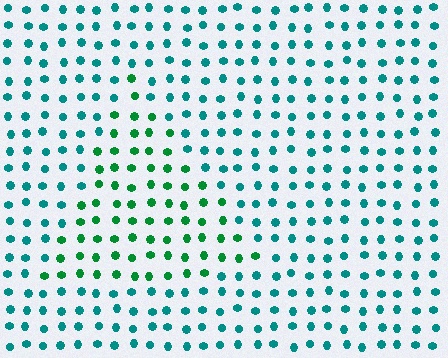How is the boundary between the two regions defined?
The boundary is defined purely by a slight shift in hue (about 37 degrees). Spacing, size, and orientation are identical on both sides.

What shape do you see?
I see a triangle.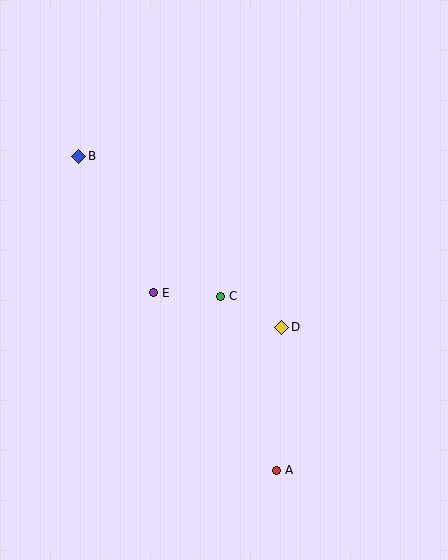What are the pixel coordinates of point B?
Point B is at (79, 156).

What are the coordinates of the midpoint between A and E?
The midpoint between A and E is at (215, 381).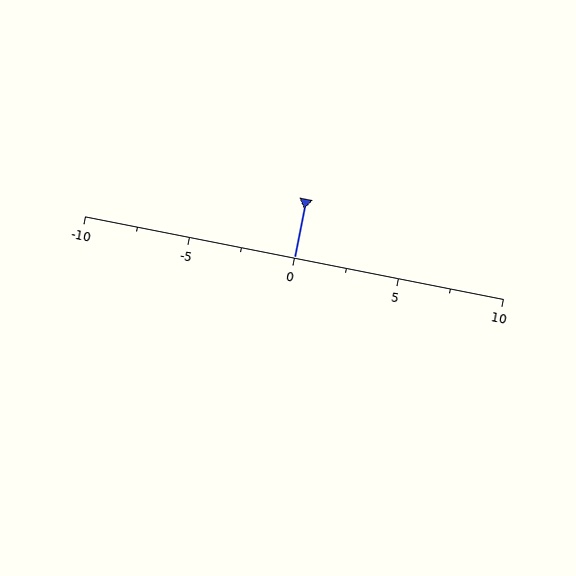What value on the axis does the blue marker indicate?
The marker indicates approximately 0.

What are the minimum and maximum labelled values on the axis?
The axis runs from -10 to 10.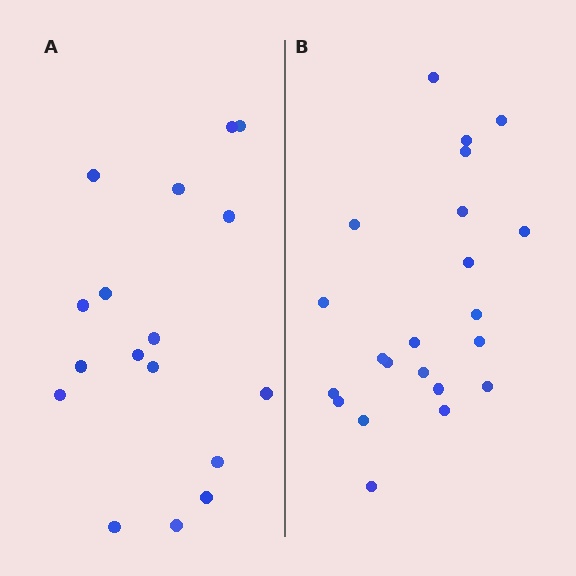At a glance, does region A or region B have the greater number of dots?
Region B (the right region) has more dots.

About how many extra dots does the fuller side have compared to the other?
Region B has about 5 more dots than region A.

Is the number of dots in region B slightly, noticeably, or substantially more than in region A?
Region B has noticeably more, but not dramatically so. The ratio is roughly 1.3 to 1.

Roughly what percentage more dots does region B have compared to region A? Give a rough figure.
About 30% more.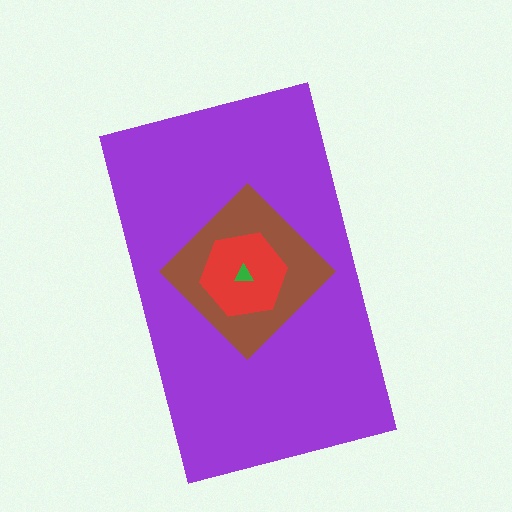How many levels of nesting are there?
4.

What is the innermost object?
The green triangle.